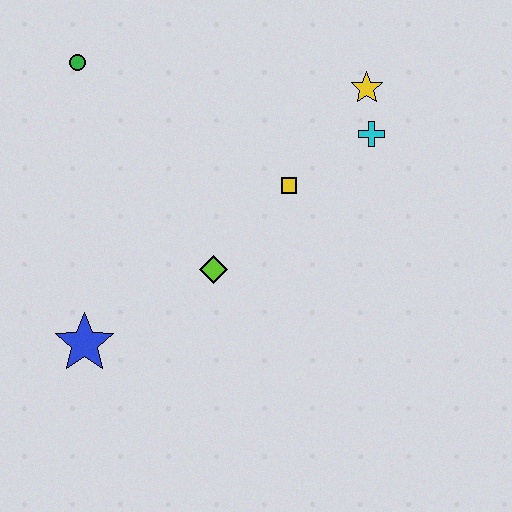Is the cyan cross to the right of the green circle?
Yes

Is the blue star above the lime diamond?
No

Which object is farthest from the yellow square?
The blue star is farthest from the yellow square.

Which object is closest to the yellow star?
The cyan cross is closest to the yellow star.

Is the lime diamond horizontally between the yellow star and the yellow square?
No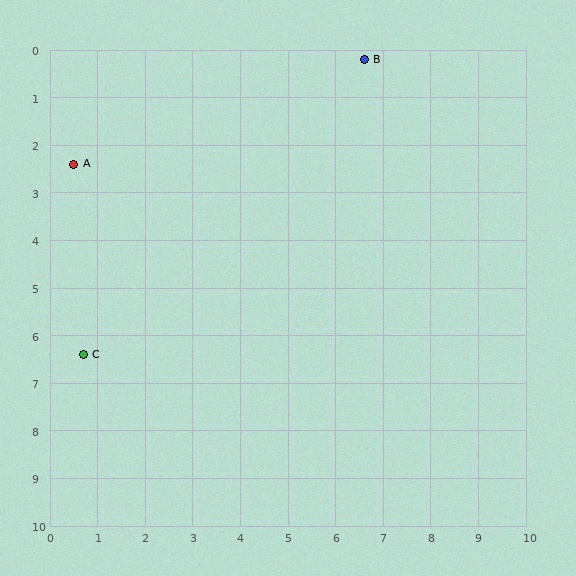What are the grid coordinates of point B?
Point B is at approximately (6.6, 0.2).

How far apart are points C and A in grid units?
Points C and A are about 4.0 grid units apart.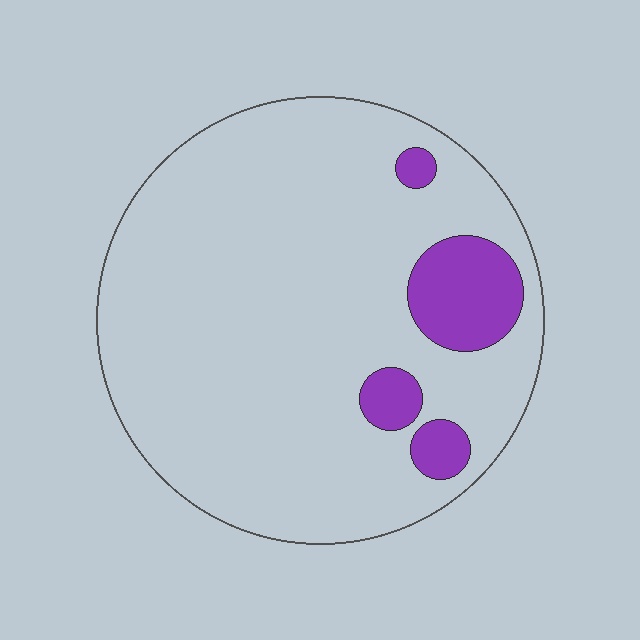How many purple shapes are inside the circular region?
4.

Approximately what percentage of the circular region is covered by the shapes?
Approximately 10%.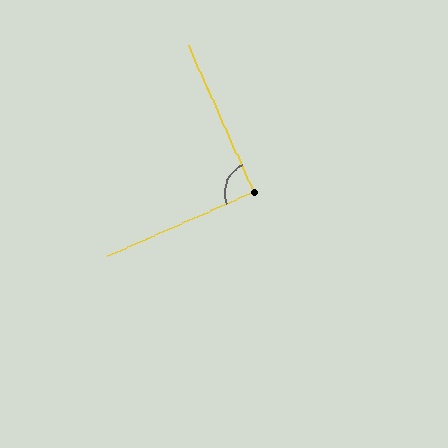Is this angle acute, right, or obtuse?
It is approximately a right angle.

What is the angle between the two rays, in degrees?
Approximately 90 degrees.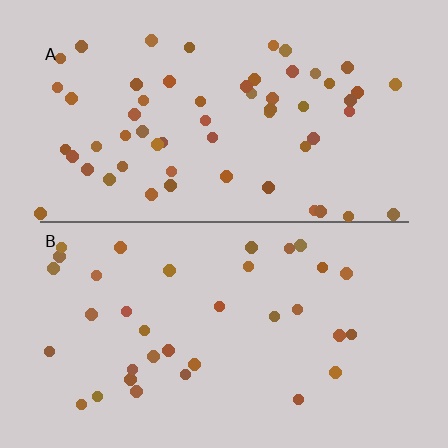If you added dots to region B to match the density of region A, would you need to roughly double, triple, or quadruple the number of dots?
Approximately double.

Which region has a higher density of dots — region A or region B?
A (the top).